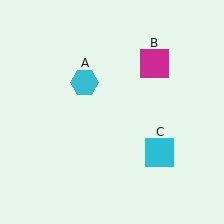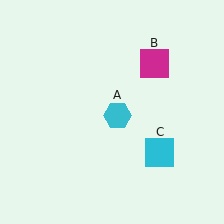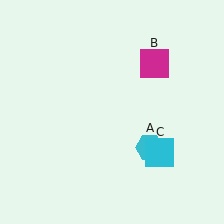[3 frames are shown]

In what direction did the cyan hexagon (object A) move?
The cyan hexagon (object A) moved down and to the right.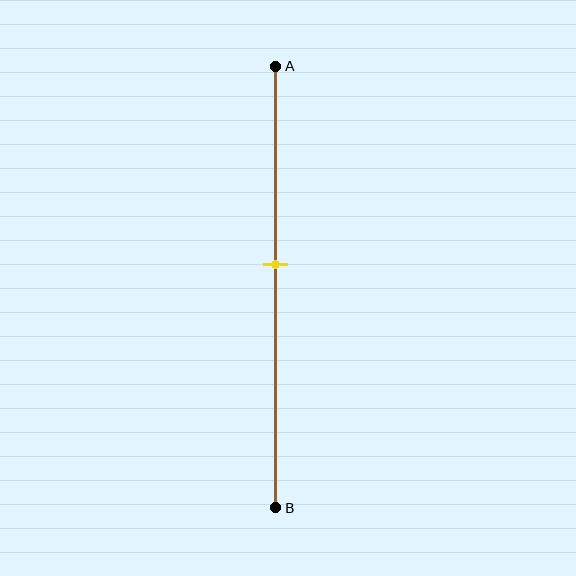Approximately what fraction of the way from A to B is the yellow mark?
The yellow mark is approximately 45% of the way from A to B.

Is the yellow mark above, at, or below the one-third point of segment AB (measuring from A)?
The yellow mark is below the one-third point of segment AB.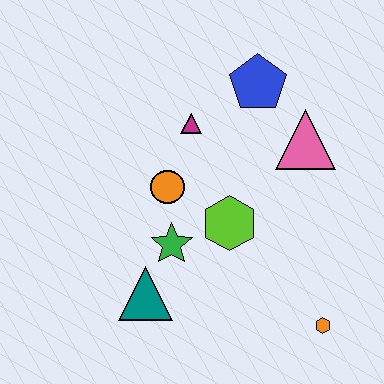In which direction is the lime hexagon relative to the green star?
The lime hexagon is to the right of the green star.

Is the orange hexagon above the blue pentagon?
No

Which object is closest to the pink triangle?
The blue pentagon is closest to the pink triangle.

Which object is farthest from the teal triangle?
The blue pentagon is farthest from the teal triangle.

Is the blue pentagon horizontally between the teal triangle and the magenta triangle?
No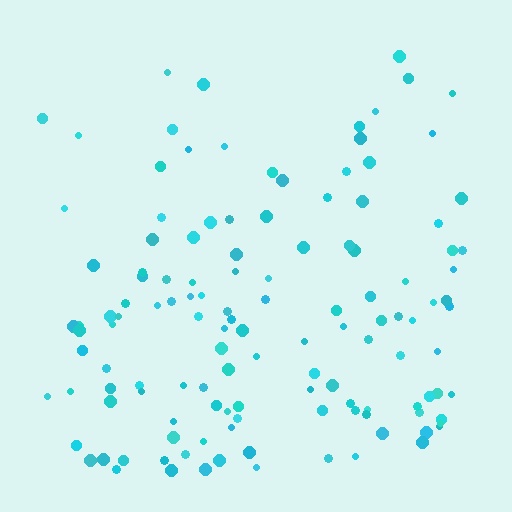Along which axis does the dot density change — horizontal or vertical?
Vertical.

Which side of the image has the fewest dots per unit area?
The top.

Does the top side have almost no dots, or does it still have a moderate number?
Still a moderate number, just noticeably fewer than the bottom.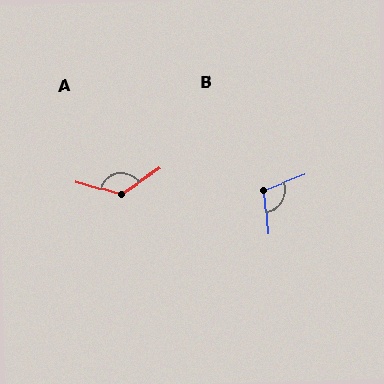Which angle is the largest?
A, at approximately 130 degrees.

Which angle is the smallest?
B, at approximately 107 degrees.